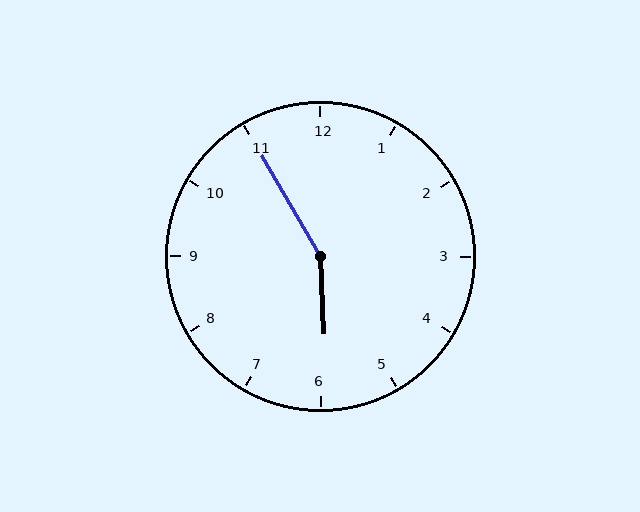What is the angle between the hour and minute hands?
Approximately 152 degrees.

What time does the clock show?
5:55.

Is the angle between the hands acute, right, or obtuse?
It is obtuse.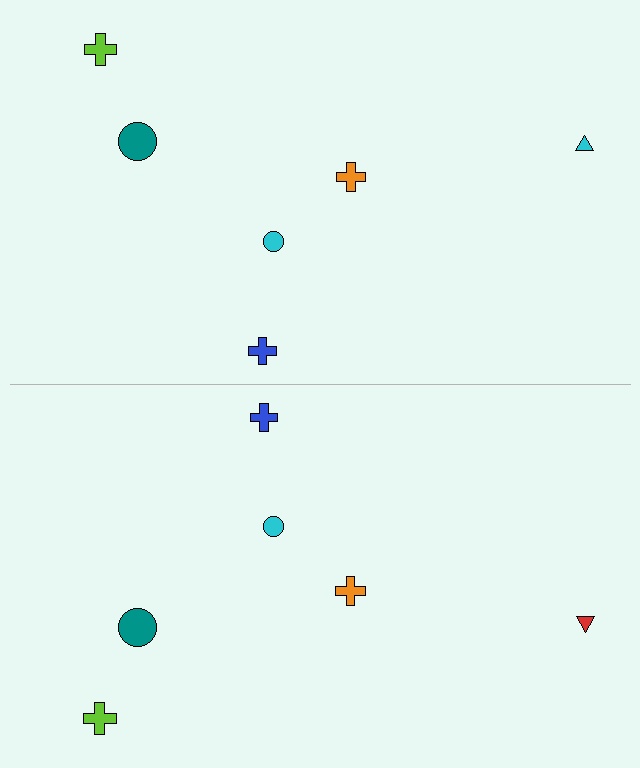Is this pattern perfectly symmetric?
No, the pattern is not perfectly symmetric. The red triangle on the bottom side breaks the symmetry — its mirror counterpart is cyan.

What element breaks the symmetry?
The red triangle on the bottom side breaks the symmetry — its mirror counterpart is cyan.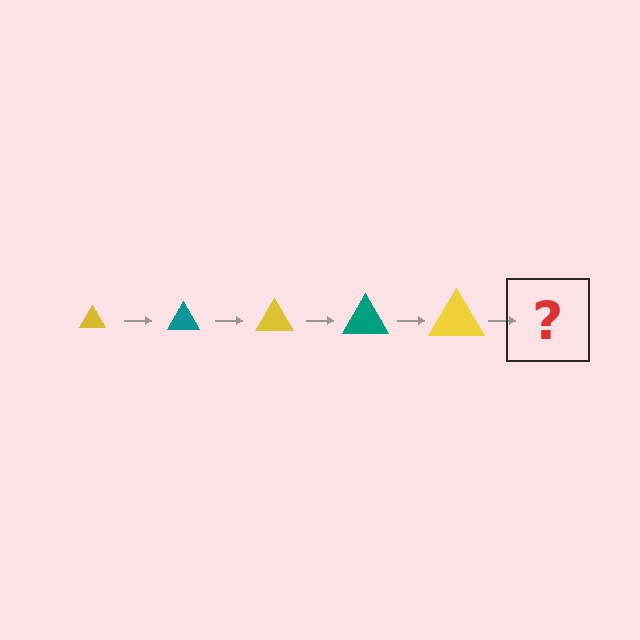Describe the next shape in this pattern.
It should be a teal triangle, larger than the previous one.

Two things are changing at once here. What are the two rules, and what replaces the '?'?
The two rules are that the triangle grows larger each step and the color cycles through yellow and teal. The '?' should be a teal triangle, larger than the previous one.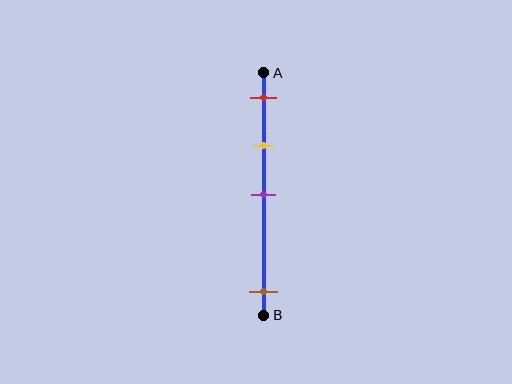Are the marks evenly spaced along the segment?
No, the marks are not evenly spaced.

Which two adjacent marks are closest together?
The red and yellow marks are the closest adjacent pair.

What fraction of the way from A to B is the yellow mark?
The yellow mark is approximately 30% (0.3) of the way from A to B.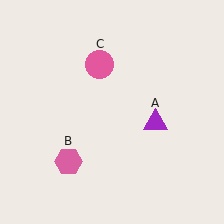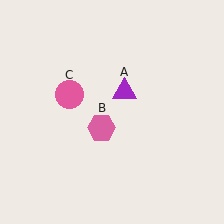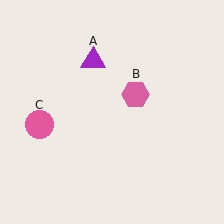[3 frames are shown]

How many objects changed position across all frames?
3 objects changed position: purple triangle (object A), pink hexagon (object B), pink circle (object C).